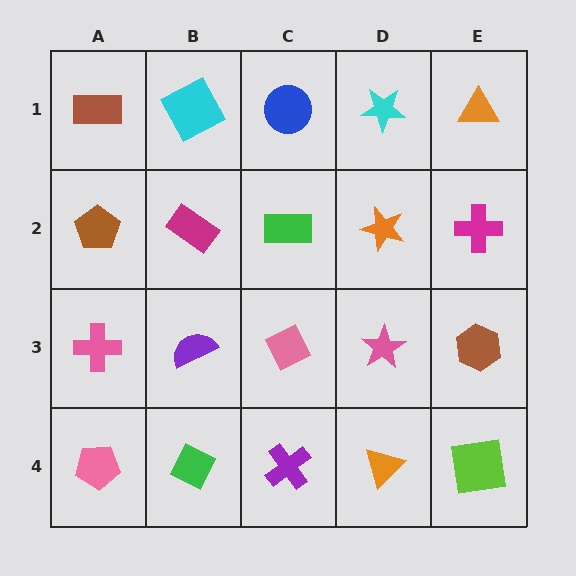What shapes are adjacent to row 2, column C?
A blue circle (row 1, column C), a pink diamond (row 3, column C), a magenta rectangle (row 2, column B), an orange star (row 2, column D).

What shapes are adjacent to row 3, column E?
A magenta cross (row 2, column E), a lime square (row 4, column E), a pink star (row 3, column D).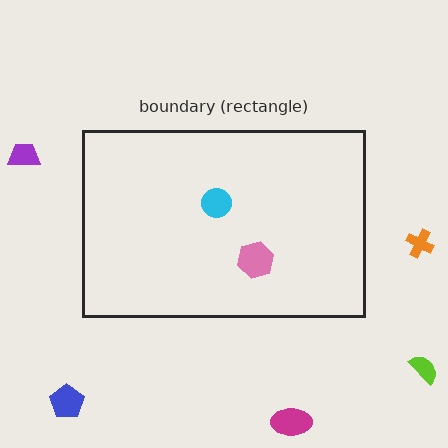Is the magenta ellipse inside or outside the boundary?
Outside.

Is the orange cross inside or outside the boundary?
Outside.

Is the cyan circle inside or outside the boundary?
Inside.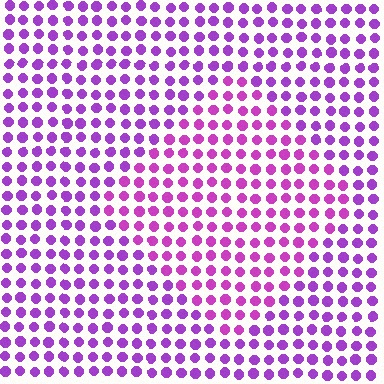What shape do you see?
I see a diamond.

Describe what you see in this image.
The image is filled with small purple elements in a uniform arrangement. A diamond-shaped region is visible where the elements are tinted to a slightly different hue, forming a subtle color boundary.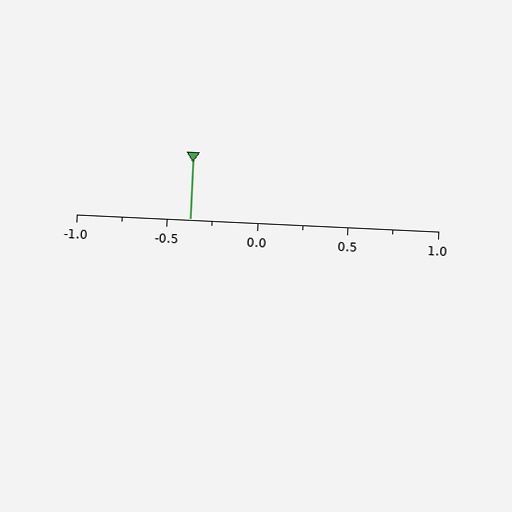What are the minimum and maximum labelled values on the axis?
The axis runs from -1.0 to 1.0.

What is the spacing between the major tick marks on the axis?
The major ticks are spaced 0.5 apart.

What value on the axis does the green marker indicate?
The marker indicates approximately -0.38.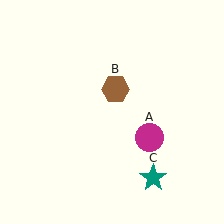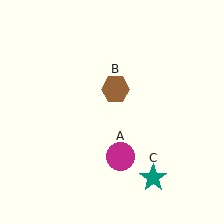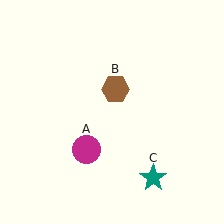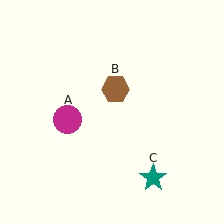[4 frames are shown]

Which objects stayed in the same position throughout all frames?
Brown hexagon (object B) and teal star (object C) remained stationary.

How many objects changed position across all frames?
1 object changed position: magenta circle (object A).